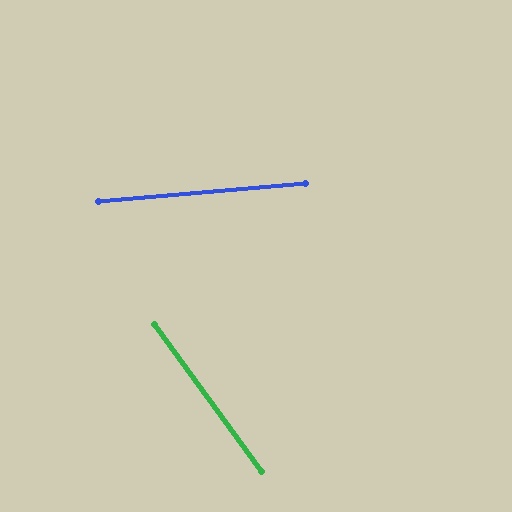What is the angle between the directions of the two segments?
Approximately 59 degrees.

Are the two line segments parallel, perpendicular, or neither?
Neither parallel nor perpendicular — they differ by about 59°.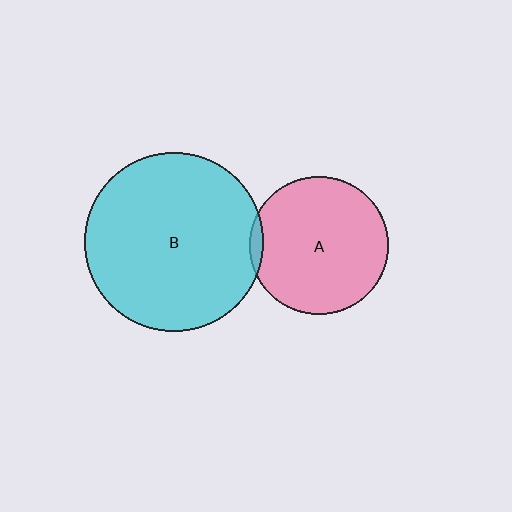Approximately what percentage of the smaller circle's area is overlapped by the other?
Approximately 5%.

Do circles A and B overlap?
Yes.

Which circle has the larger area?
Circle B (cyan).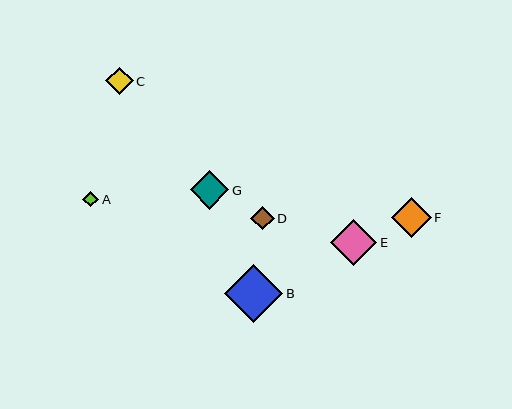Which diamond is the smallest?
Diamond A is the smallest with a size of approximately 16 pixels.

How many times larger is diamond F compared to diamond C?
Diamond F is approximately 1.5 times the size of diamond C.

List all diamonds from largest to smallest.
From largest to smallest: B, E, F, G, C, D, A.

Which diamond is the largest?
Diamond B is the largest with a size of approximately 58 pixels.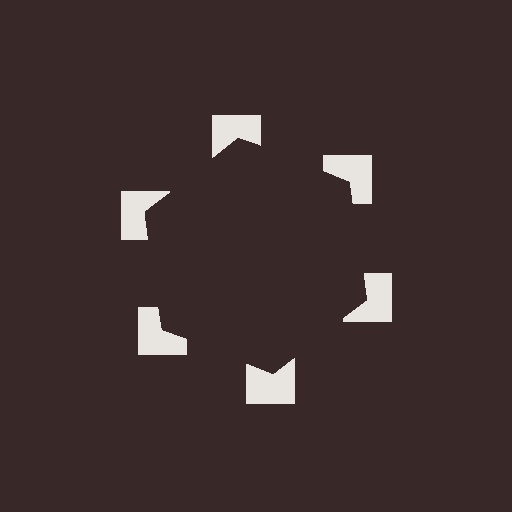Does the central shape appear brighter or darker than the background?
It typically appears slightly darker than the background, even though no actual brightness change is drawn.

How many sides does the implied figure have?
6 sides.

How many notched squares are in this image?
There are 6 — one at each vertex of the illusory hexagon.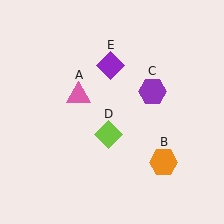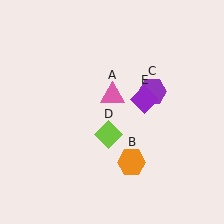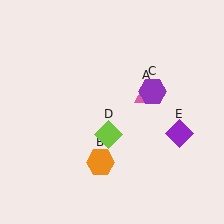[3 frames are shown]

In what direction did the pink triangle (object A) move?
The pink triangle (object A) moved right.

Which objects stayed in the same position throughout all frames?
Purple hexagon (object C) and lime diamond (object D) remained stationary.